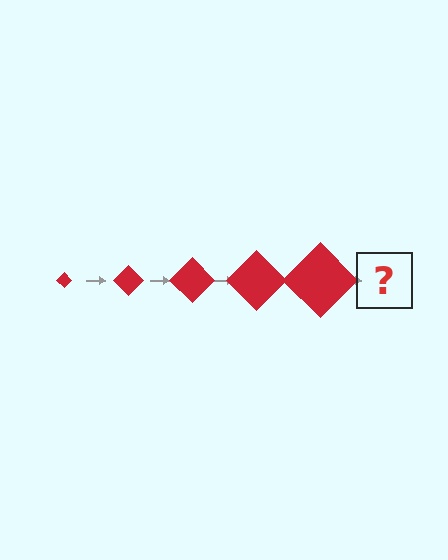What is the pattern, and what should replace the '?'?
The pattern is that the diamond gets progressively larger each step. The '?' should be a red diamond, larger than the previous one.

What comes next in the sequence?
The next element should be a red diamond, larger than the previous one.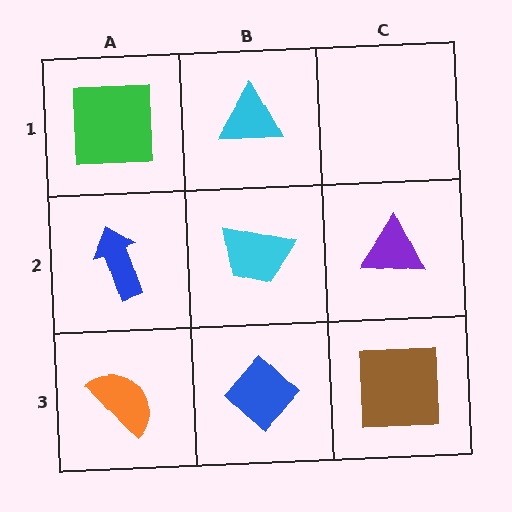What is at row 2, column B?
A cyan trapezoid.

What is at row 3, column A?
An orange semicircle.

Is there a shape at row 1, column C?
No, that cell is empty.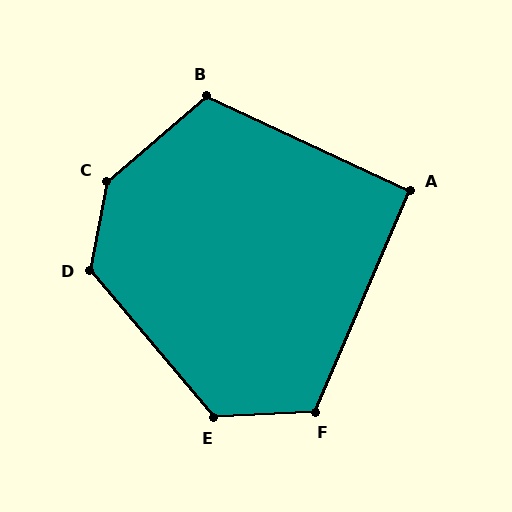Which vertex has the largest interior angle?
C, at approximately 141 degrees.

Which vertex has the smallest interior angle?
A, at approximately 92 degrees.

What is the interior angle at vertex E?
Approximately 127 degrees (obtuse).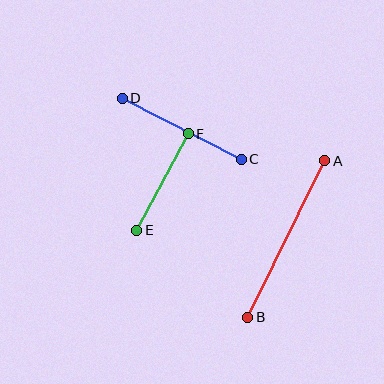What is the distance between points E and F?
The distance is approximately 109 pixels.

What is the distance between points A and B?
The distance is approximately 174 pixels.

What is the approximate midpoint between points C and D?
The midpoint is at approximately (182, 129) pixels.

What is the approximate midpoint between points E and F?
The midpoint is at approximately (162, 182) pixels.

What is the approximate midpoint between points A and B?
The midpoint is at approximately (286, 239) pixels.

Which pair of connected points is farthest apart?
Points A and B are farthest apart.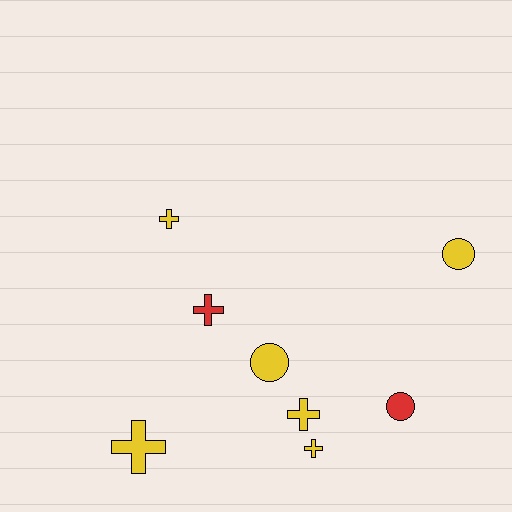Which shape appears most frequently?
Cross, with 5 objects.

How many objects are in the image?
There are 8 objects.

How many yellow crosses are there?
There are 4 yellow crosses.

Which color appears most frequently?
Yellow, with 6 objects.